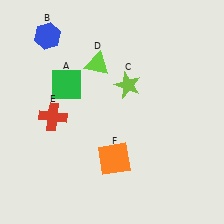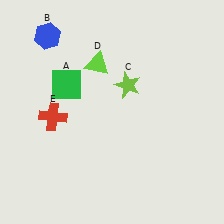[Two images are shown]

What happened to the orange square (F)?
The orange square (F) was removed in Image 2. It was in the bottom-right area of Image 1.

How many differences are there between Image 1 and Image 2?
There is 1 difference between the two images.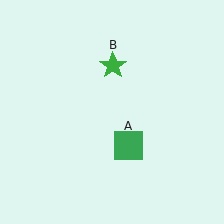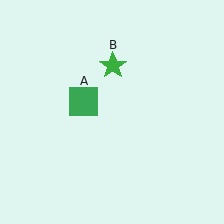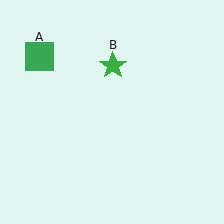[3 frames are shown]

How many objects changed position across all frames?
1 object changed position: green square (object A).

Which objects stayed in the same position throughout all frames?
Green star (object B) remained stationary.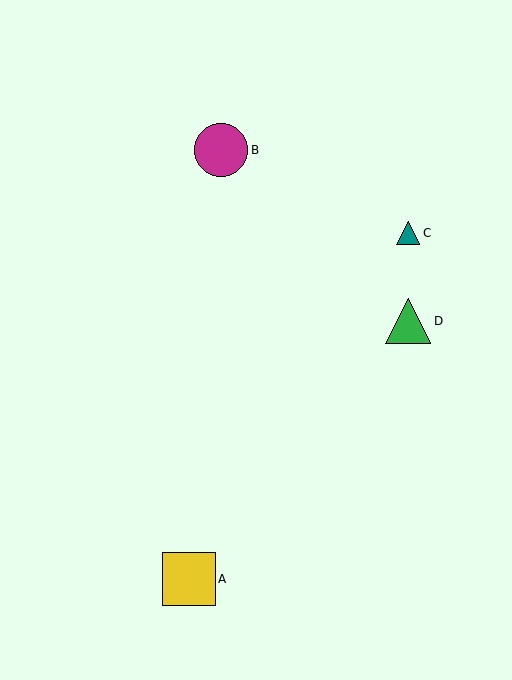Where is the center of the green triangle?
The center of the green triangle is at (408, 321).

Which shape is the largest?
The magenta circle (labeled B) is the largest.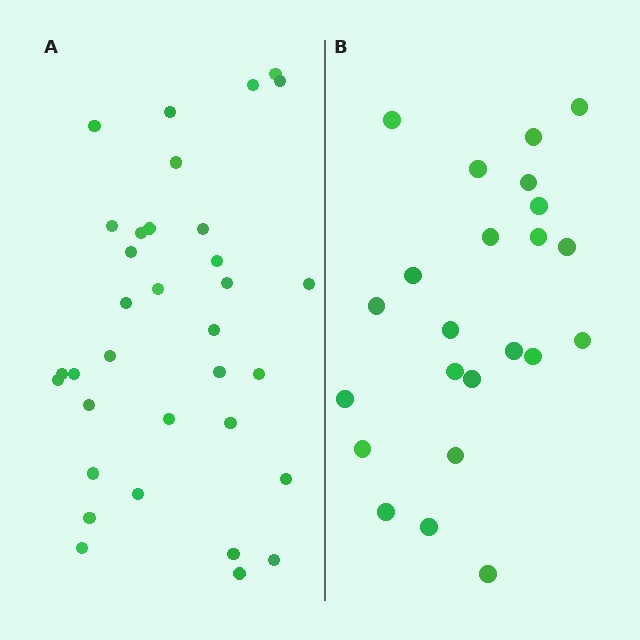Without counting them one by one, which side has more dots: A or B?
Region A (the left region) has more dots.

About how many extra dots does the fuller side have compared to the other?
Region A has roughly 12 or so more dots than region B.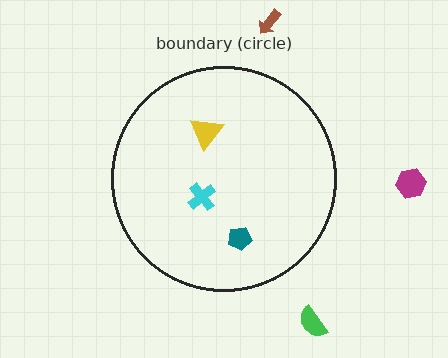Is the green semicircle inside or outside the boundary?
Outside.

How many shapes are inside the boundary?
3 inside, 3 outside.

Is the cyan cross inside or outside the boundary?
Inside.